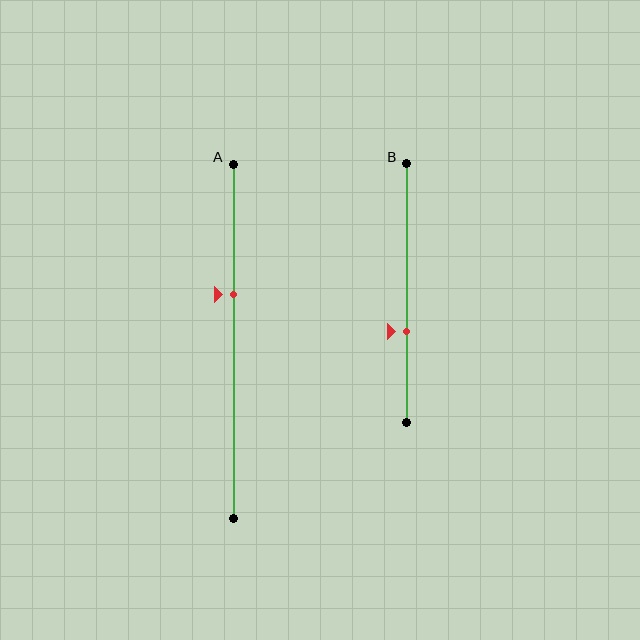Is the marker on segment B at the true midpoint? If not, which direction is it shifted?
No, the marker on segment B is shifted downward by about 15% of the segment length.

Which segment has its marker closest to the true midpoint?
Segment A has its marker closest to the true midpoint.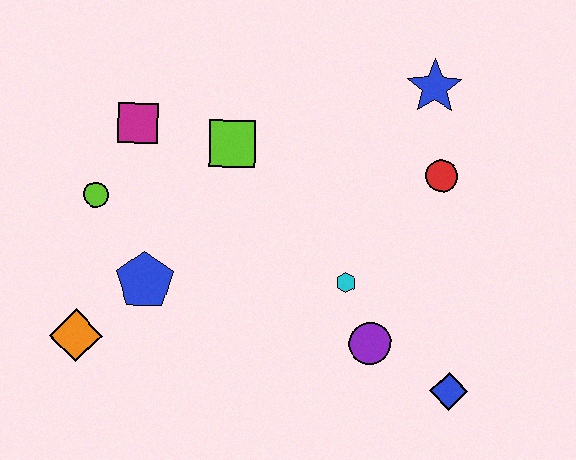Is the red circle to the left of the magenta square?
No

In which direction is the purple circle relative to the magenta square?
The purple circle is to the right of the magenta square.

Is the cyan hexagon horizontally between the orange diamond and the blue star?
Yes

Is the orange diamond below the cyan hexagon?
Yes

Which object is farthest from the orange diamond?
The blue star is farthest from the orange diamond.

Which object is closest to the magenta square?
The lime circle is closest to the magenta square.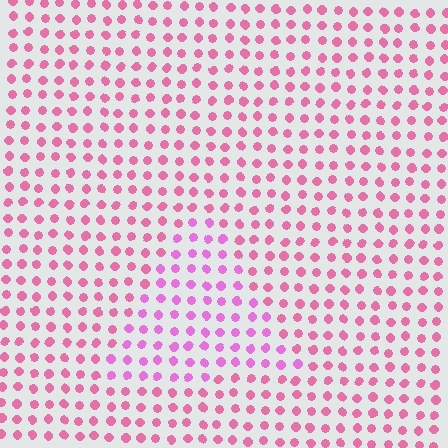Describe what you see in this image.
The image is filled with small pink elements in a uniform arrangement. A triangle-shaped region is visible where the elements are tinted to a slightly different hue, forming a subtle color boundary.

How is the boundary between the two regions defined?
The boundary is defined purely by a slight shift in hue (about 27 degrees). Spacing, size, and orientation are identical on both sides.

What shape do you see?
I see a triangle.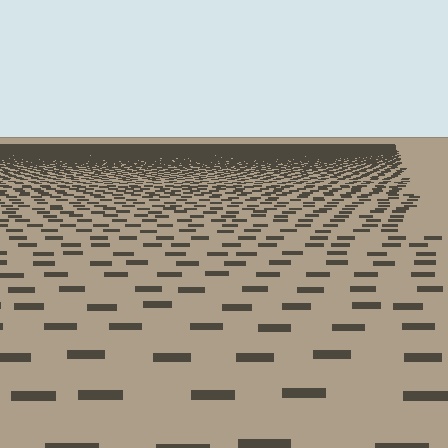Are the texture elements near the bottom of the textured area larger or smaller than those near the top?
Larger. Near the bottom, elements are closer to the viewer and appear at a bigger on-screen size.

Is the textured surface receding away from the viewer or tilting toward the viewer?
The surface is receding away from the viewer. Texture elements get smaller and denser toward the top.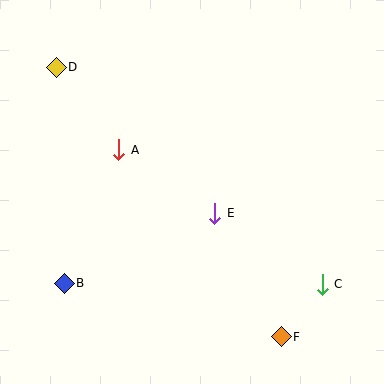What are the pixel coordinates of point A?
Point A is at (119, 150).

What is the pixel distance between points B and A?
The distance between B and A is 144 pixels.